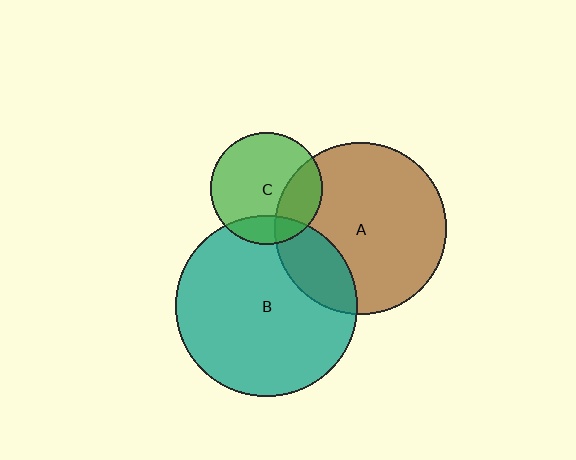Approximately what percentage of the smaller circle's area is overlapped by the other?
Approximately 15%.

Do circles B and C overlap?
Yes.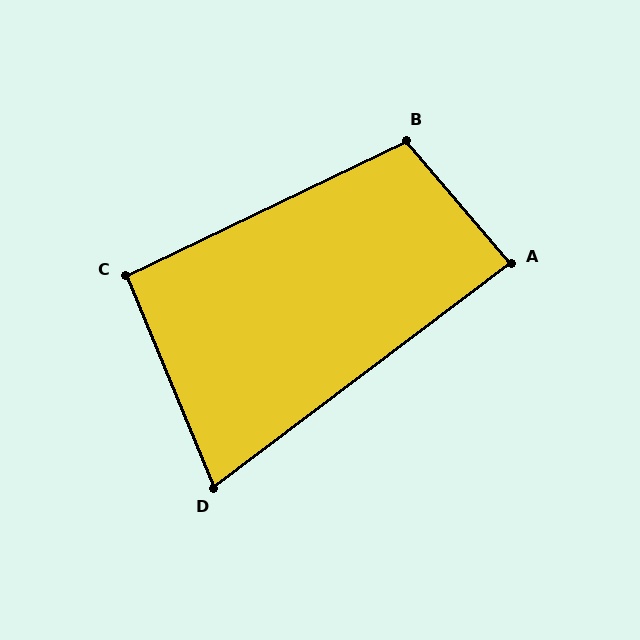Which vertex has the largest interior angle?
B, at approximately 105 degrees.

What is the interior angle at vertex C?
Approximately 93 degrees (approximately right).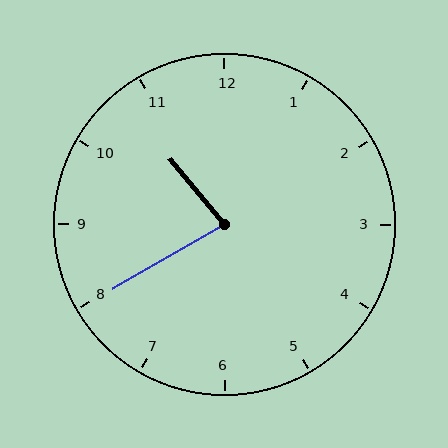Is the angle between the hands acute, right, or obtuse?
It is acute.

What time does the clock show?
10:40.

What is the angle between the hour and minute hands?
Approximately 80 degrees.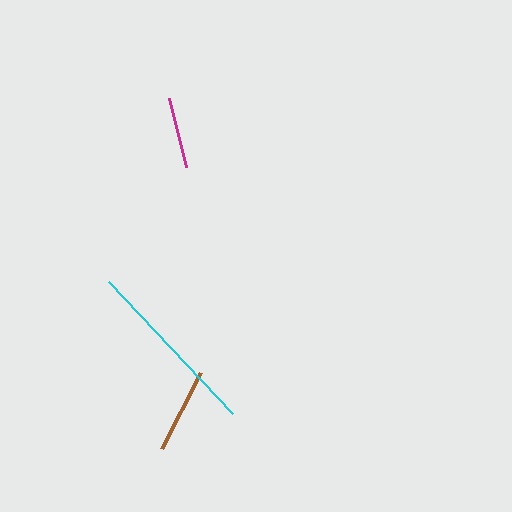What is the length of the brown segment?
The brown segment is approximately 85 pixels long.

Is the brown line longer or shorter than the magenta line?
The brown line is longer than the magenta line.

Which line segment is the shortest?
The magenta line is the shortest at approximately 70 pixels.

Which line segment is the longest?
The cyan line is the longest at approximately 181 pixels.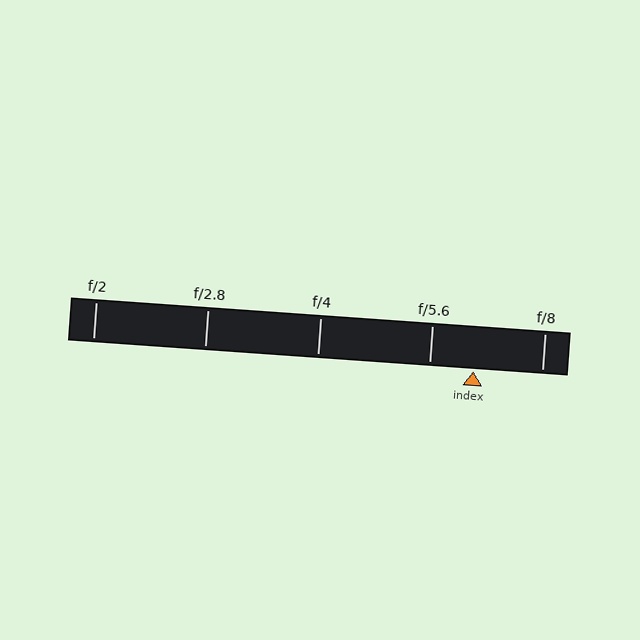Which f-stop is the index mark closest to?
The index mark is closest to f/5.6.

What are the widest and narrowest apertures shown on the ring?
The widest aperture shown is f/2 and the narrowest is f/8.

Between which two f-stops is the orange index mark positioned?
The index mark is between f/5.6 and f/8.